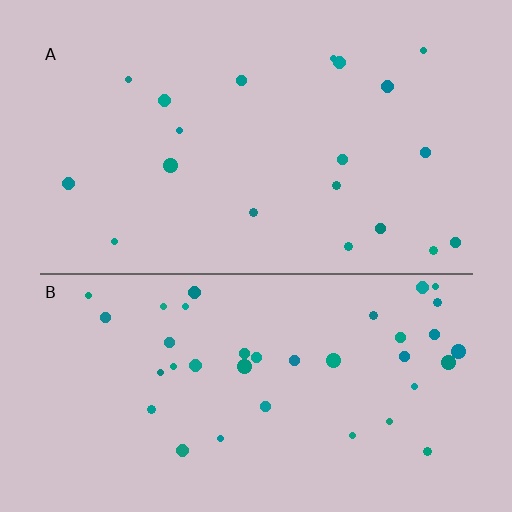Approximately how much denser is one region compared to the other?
Approximately 1.9× — region B over region A.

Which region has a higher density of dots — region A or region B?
B (the bottom).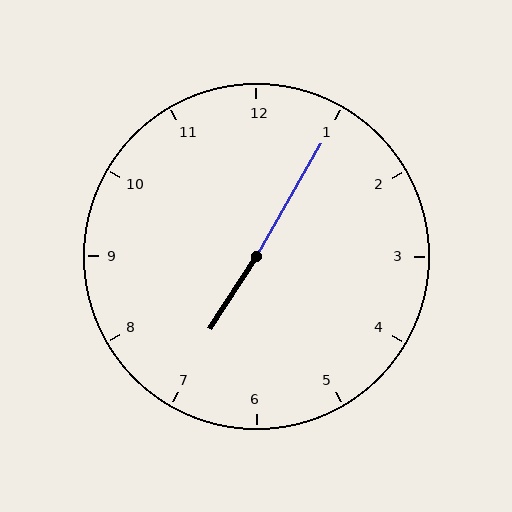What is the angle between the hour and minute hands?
Approximately 178 degrees.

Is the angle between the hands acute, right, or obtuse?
It is obtuse.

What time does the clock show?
7:05.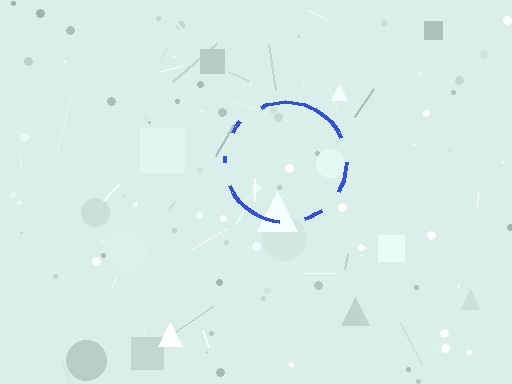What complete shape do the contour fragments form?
The contour fragments form a circle.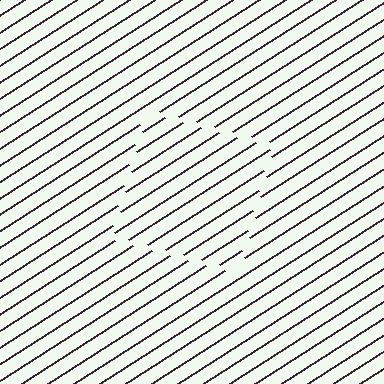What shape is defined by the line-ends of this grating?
An illusory square. The interior of the shape contains the same grating, shifted by half a period — the contour is defined by the phase discontinuity where line-ends from the inner and outer gratings abut.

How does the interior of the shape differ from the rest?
The interior of the shape contains the same grating, shifted by half a period — the contour is defined by the phase discontinuity where line-ends from the inner and outer gratings abut.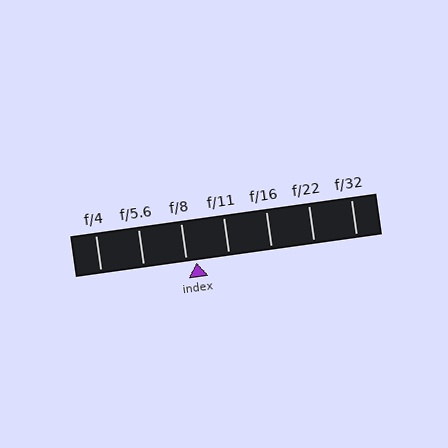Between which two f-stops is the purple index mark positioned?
The index mark is between f/8 and f/11.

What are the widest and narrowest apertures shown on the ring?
The widest aperture shown is f/4 and the narrowest is f/32.